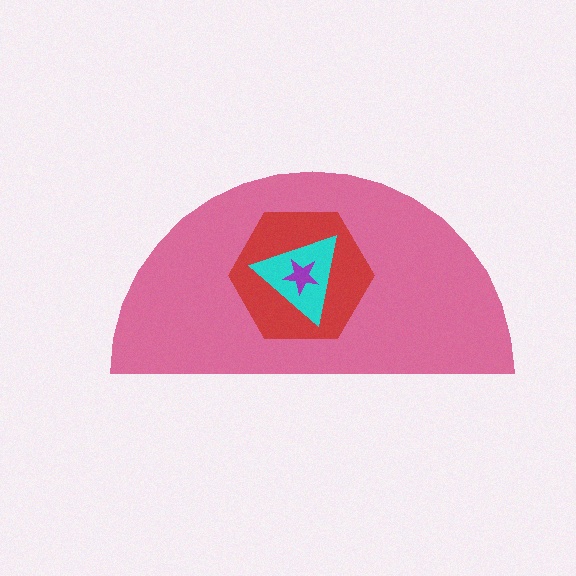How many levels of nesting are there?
4.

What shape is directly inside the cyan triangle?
The purple star.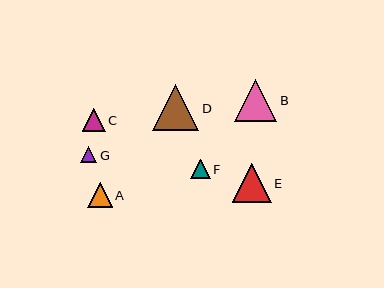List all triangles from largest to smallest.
From largest to smallest: D, B, E, A, C, F, G.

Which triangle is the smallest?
Triangle G is the smallest with a size of approximately 16 pixels.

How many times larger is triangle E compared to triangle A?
Triangle E is approximately 1.6 times the size of triangle A.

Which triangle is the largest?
Triangle D is the largest with a size of approximately 46 pixels.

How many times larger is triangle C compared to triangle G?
Triangle C is approximately 1.4 times the size of triangle G.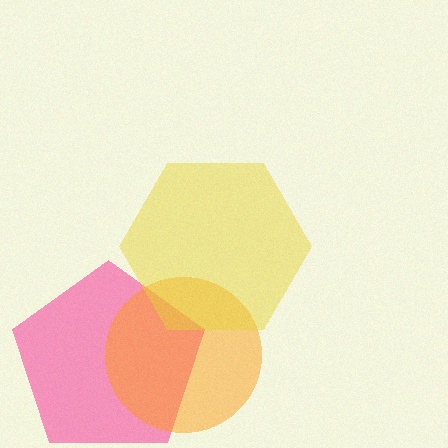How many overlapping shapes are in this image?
There are 3 overlapping shapes in the image.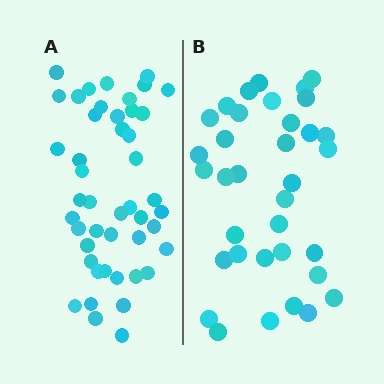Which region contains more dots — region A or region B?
Region A (the left region) has more dots.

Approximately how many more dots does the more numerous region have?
Region A has roughly 12 or so more dots than region B.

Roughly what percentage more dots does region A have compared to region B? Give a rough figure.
About 30% more.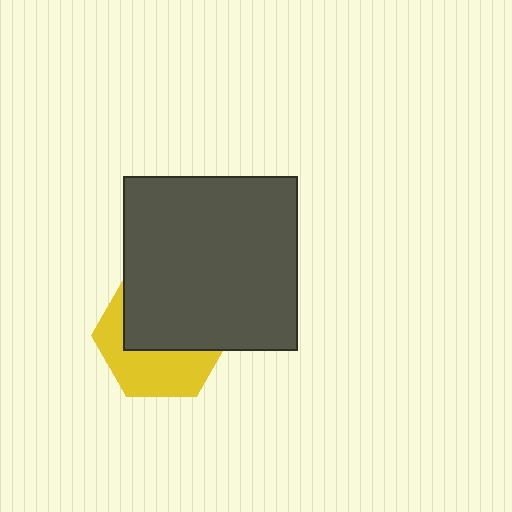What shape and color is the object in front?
The object in front is a dark gray square.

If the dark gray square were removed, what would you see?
You would see the complete yellow hexagon.